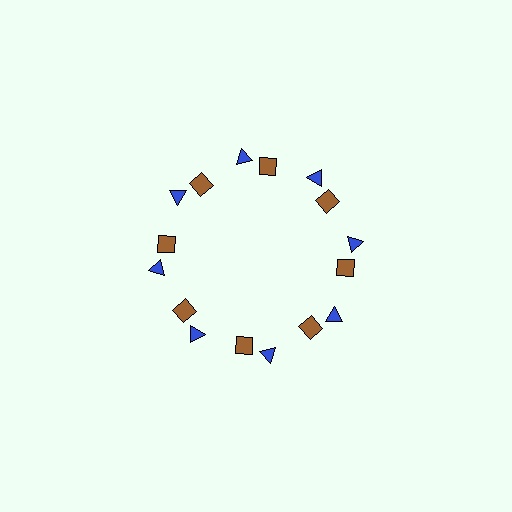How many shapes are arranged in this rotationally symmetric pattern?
There are 16 shapes, arranged in 8 groups of 2.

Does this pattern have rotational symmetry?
Yes, this pattern has 8-fold rotational symmetry. It looks the same after rotating 45 degrees around the center.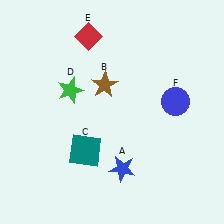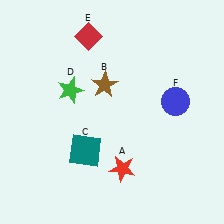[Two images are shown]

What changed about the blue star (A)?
In Image 1, A is blue. In Image 2, it changed to red.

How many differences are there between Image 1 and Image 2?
There is 1 difference between the two images.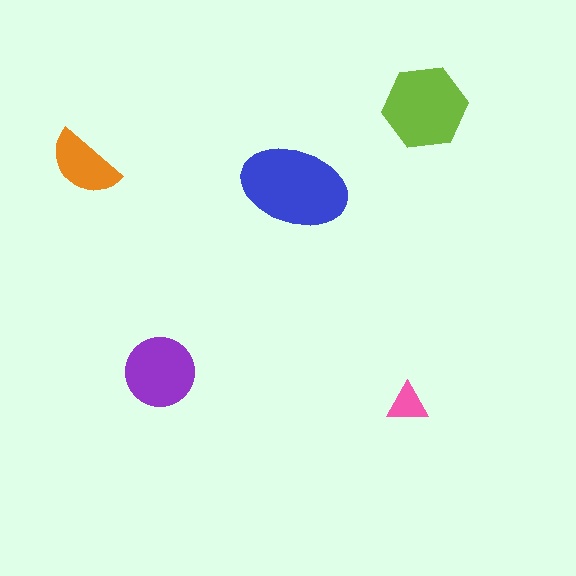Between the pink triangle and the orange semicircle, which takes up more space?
The orange semicircle.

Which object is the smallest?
The pink triangle.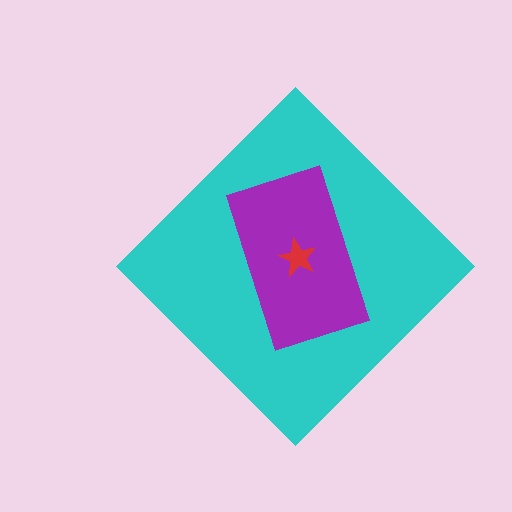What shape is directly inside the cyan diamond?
The purple rectangle.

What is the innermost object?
The red star.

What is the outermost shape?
The cyan diamond.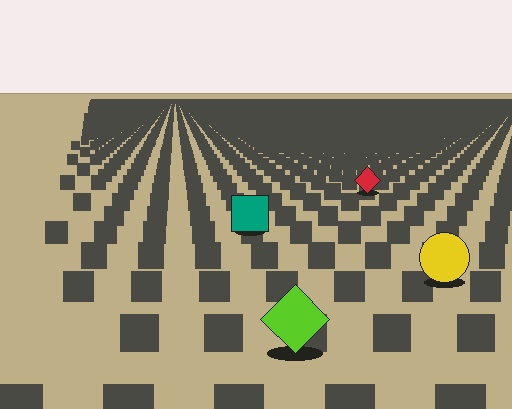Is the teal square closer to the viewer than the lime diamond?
No. The lime diamond is closer — you can tell from the texture gradient: the ground texture is coarser near it.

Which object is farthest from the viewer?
The red diamond is farthest from the viewer. It appears smaller and the ground texture around it is denser.